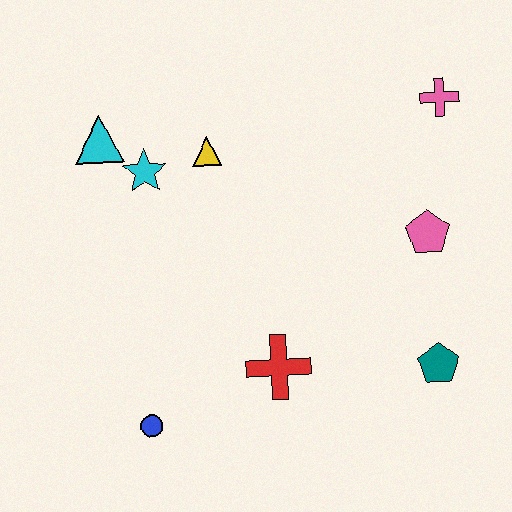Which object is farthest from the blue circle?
The pink cross is farthest from the blue circle.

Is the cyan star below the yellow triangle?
Yes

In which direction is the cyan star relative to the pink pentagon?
The cyan star is to the left of the pink pentagon.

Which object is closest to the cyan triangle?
The cyan star is closest to the cyan triangle.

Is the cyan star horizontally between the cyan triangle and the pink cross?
Yes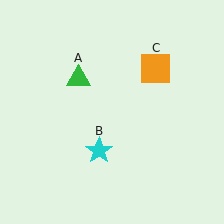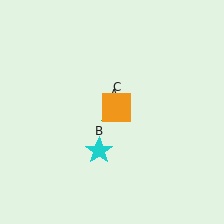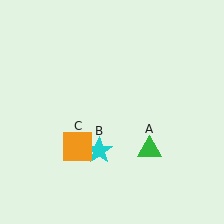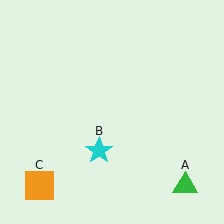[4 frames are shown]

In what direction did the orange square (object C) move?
The orange square (object C) moved down and to the left.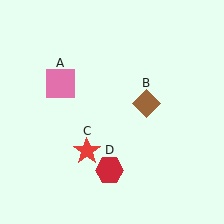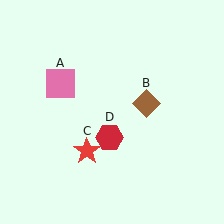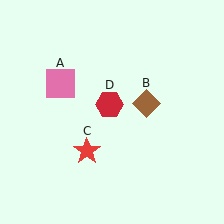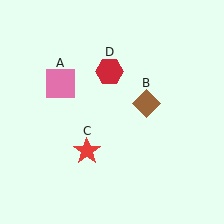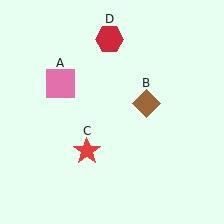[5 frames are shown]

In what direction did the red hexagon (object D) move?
The red hexagon (object D) moved up.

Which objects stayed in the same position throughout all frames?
Pink square (object A) and brown diamond (object B) and red star (object C) remained stationary.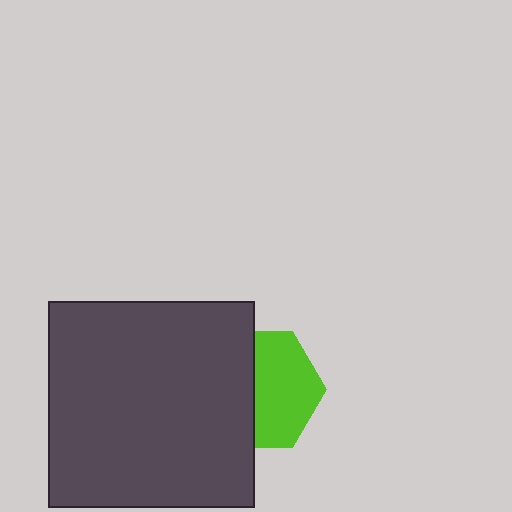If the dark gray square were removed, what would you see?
You would see the complete lime hexagon.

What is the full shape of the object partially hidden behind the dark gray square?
The partially hidden object is a lime hexagon.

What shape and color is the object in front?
The object in front is a dark gray square.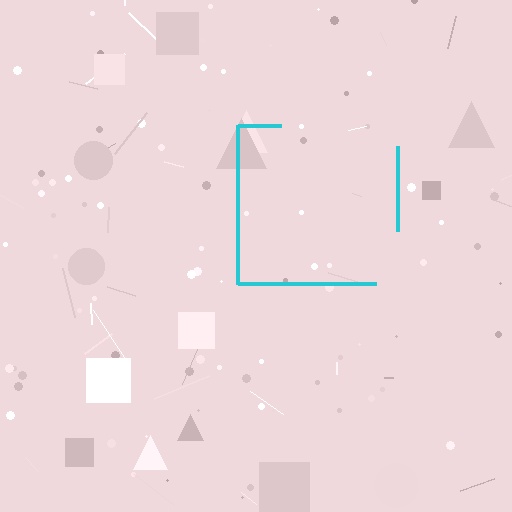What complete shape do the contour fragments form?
The contour fragments form a square.